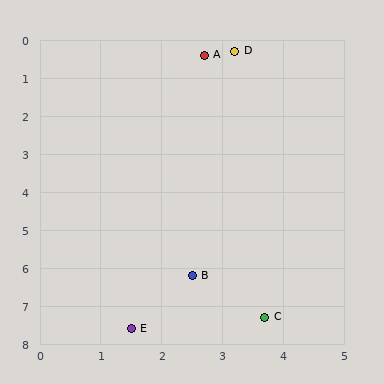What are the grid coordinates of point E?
Point E is at approximately (1.5, 7.6).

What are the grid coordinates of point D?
Point D is at approximately (3.2, 0.3).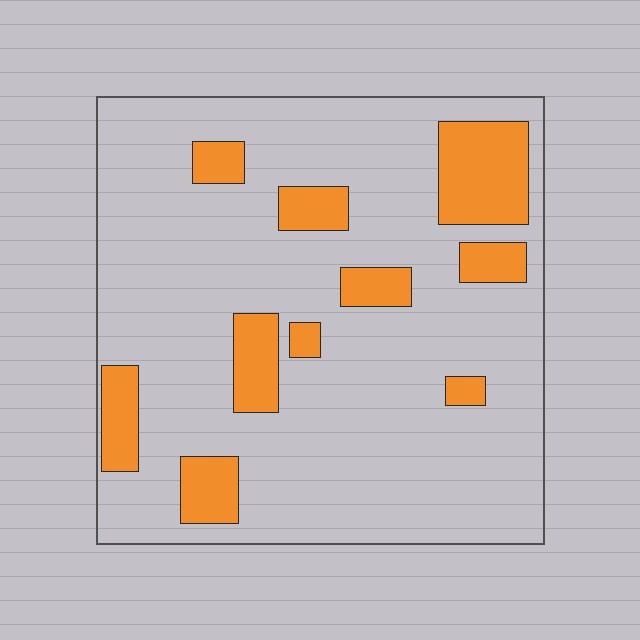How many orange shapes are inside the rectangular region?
10.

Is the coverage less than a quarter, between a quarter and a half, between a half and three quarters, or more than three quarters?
Less than a quarter.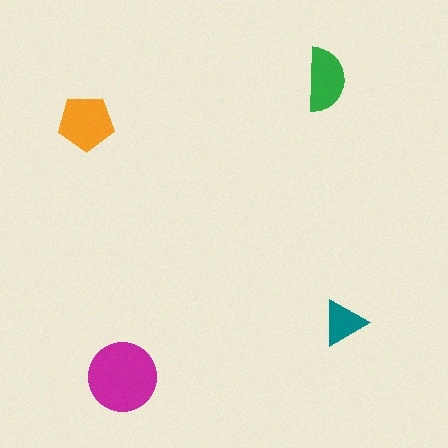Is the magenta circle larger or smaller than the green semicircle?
Larger.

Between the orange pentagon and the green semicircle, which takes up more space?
The orange pentagon.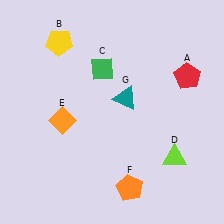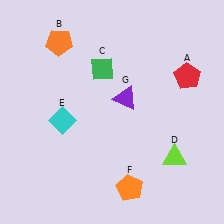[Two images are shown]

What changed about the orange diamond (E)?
In Image 1, E is orange. In Image 2, it changed to cyan.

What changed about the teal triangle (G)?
In Image 1, G is teal. In Image 2, it changed to purple.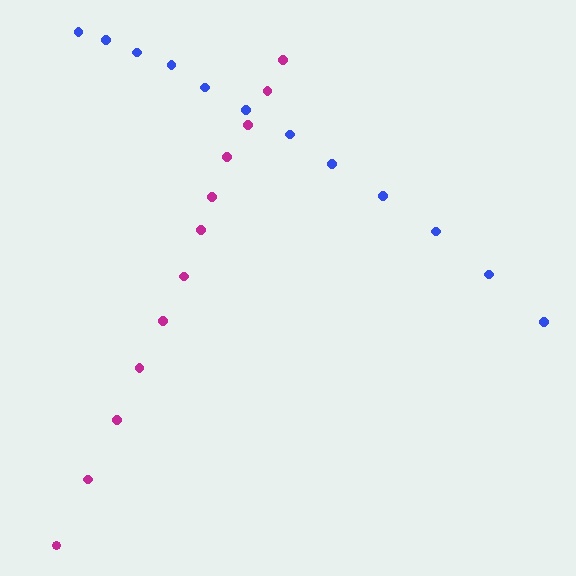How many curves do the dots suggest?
There are 2 distinct paths.